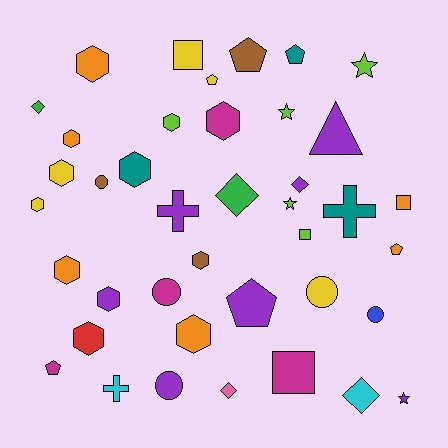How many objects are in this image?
There are 40 objects.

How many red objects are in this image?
There is 1 red object.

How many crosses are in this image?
There are 3 crosses.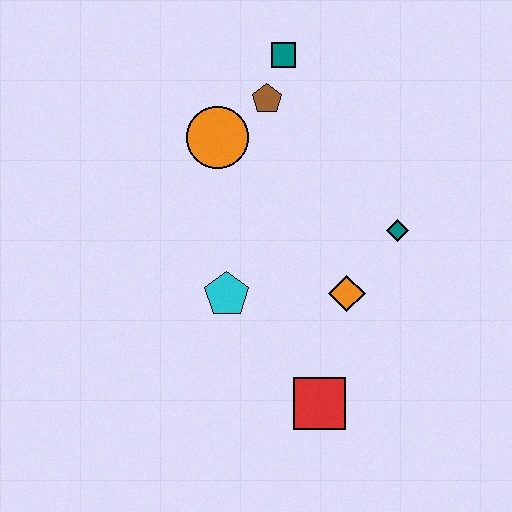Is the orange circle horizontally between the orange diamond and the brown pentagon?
No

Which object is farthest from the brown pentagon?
The red square is farthest from the brown pentagon.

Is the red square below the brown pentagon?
Yes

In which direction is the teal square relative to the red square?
The teal square is above the red square.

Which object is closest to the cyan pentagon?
The orange diamond is closest to the cyan pentagon.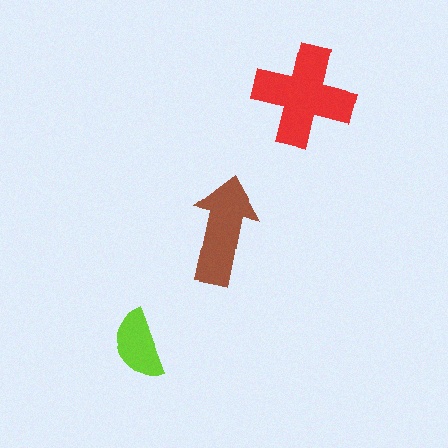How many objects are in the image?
There are 3 objects in the image.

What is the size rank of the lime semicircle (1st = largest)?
3rd.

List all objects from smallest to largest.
The lime semicircle, the brown arrow, the red cross.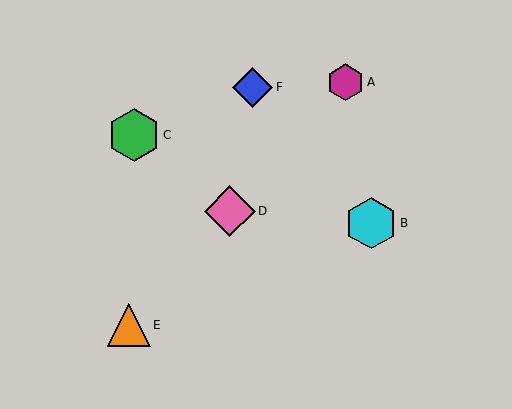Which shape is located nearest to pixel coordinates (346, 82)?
The magenta hexagon (labeled A) at (346, 82) is nearest to that location.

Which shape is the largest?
The green hexagon (labeled C) is the largest.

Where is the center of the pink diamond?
The center of the pink diamond is at (230, 211).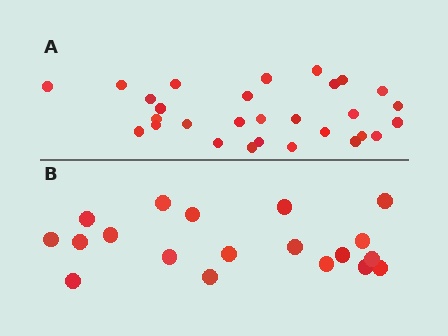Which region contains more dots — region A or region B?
Region A (the top region) has more dots.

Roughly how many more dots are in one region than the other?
Region A has roughly 10 or so more dots than region B.